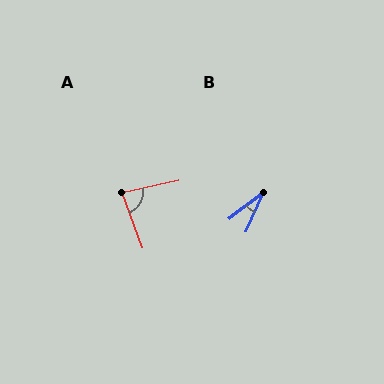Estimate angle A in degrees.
Approximately 81 degrees.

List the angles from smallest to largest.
B (29°), A (81°).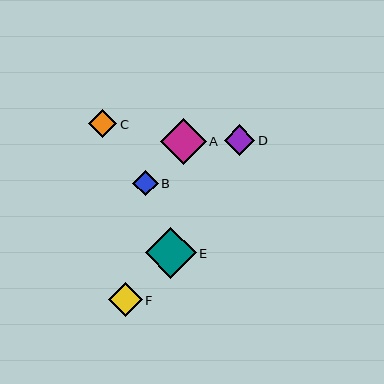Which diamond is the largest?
Diamond E is the largest with a size of approximately 51 pixels.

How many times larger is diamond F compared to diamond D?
Diamond F is approximately 1.1 times the size of diamond D.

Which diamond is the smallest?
Diamond B is the smallest with a size of approximately 26 pixels.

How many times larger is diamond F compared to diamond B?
Diamond F is approximately 1.3 times the size of diamond B.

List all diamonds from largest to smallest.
From largest to smallest: E, A, F, D, C, B.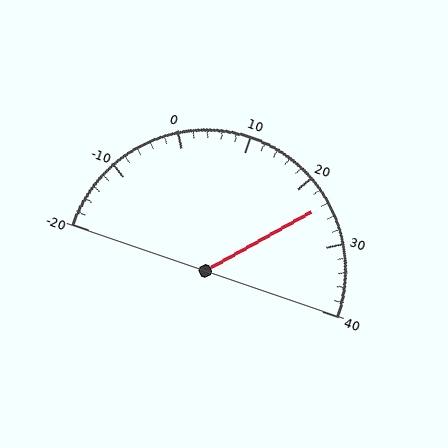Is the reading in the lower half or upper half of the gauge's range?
The reading is in the upper half of the range (-20 to 40).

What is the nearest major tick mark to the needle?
The nearest major tick mark is 20.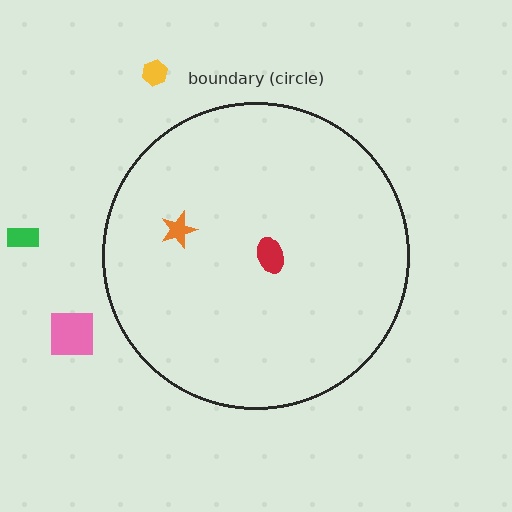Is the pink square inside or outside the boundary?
Outside.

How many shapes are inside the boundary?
2 inside, 3 outside.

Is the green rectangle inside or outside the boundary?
Outside.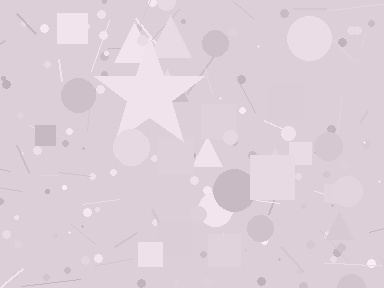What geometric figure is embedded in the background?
A star is embedded in the background.